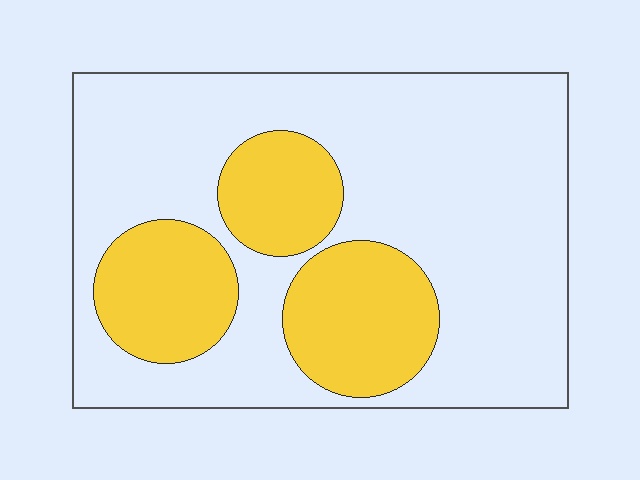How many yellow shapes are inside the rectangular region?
3.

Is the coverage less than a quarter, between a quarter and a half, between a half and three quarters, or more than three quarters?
Between a quarter and a half.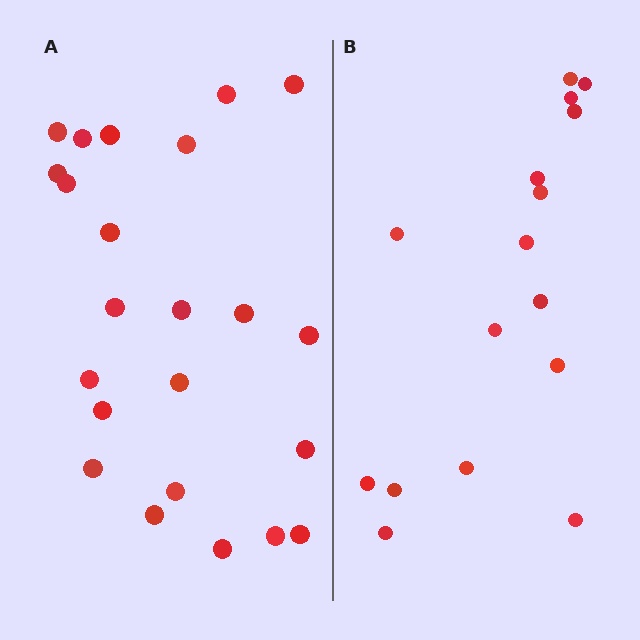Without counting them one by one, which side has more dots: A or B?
Region A (the left region) has more dots.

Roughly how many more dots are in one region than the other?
Region A has roughly 8 or so more dots than region B.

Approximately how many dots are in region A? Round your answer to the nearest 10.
About 20 dots. (The exact count is 23, which rounds to 20.)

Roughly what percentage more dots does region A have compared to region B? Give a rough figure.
About 45% more.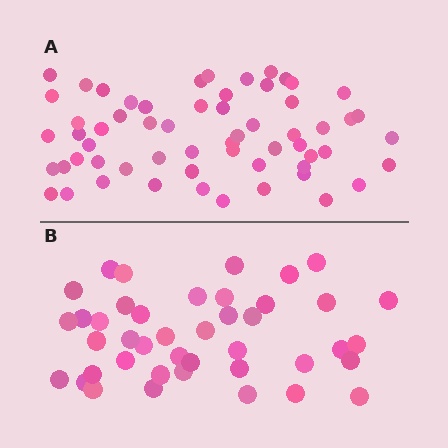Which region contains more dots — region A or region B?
Region A (the top region) has more dots.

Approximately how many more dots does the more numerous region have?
Region A has approximately 20 more dots than region B.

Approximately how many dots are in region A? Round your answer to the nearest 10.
About 60 dots.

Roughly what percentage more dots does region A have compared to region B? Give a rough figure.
About 45% more.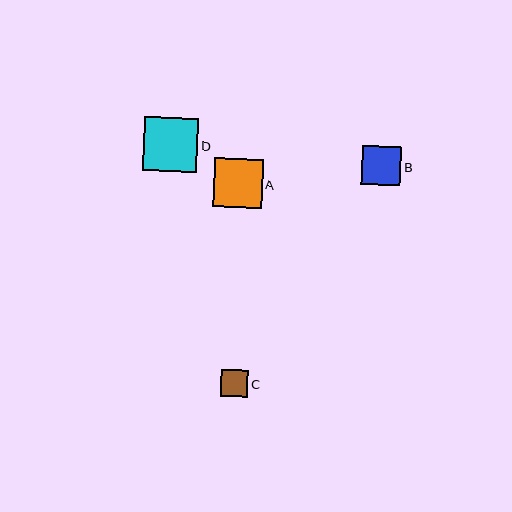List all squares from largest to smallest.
From largest to smallest: D, A, B, C.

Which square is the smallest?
Square C is the smallest with a size of approximately 28 pixels.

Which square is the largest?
Square D is the largest with a size of approximately 54 pixels.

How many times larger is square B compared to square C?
Square B is approximately 1.4 times the size of square C.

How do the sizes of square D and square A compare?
Square D and square A are approximately the same size.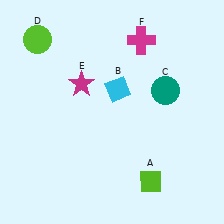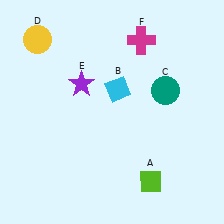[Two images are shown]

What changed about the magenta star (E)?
In Image 1, E is magenta. In Image 2, it changed to purple.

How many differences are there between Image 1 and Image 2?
There are 2 differences between the two images.